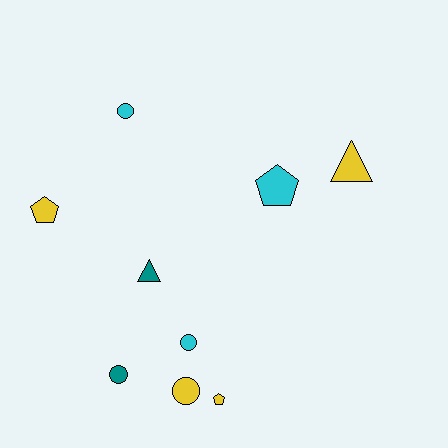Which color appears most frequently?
Yellow, with 4 objects.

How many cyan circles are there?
There are 2 cyan circles.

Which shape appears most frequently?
Circle, with 4 objects.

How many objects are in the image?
There are 9 objects.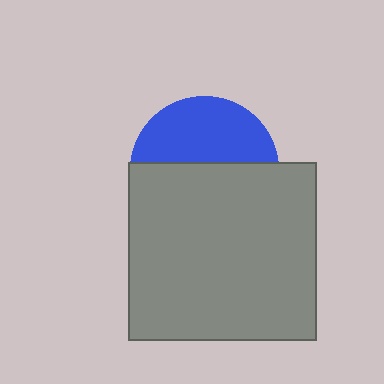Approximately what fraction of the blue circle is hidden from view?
Roughly 57% of the blue circle is hidden behind the gray rectangle.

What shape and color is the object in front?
The object in front is a gray rectangle.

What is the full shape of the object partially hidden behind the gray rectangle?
The partially hidden object is a blue circle.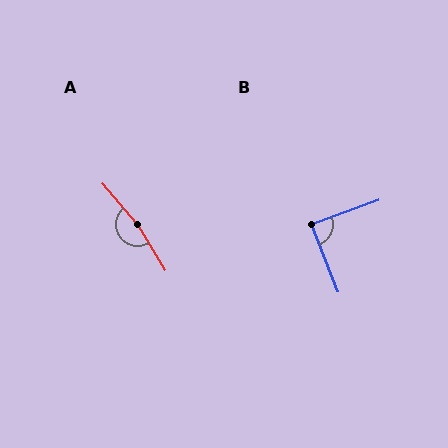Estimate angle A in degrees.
Approximately 170 degrees.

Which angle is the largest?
A, at approximately 170 degrees.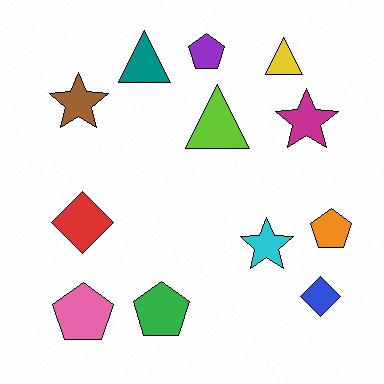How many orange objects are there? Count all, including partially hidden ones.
There is 1 orange object.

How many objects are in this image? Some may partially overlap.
There are 12 objects.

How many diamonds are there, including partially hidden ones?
There are 2 diamonds.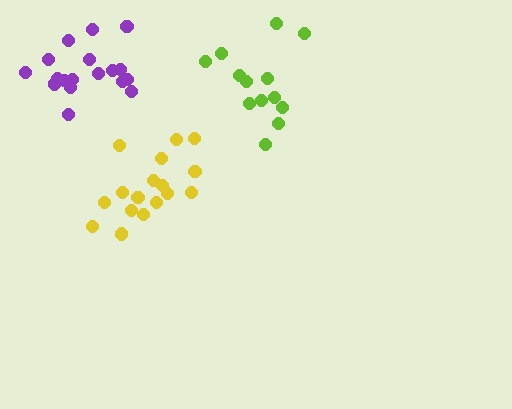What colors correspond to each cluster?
The clusters are colored: lime, yellow, purple.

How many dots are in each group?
Group 1: 13 dots, Group 2: 17 dots, Group 3: 18 dots (48 total).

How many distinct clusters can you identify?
There are 3 distinct clusters.